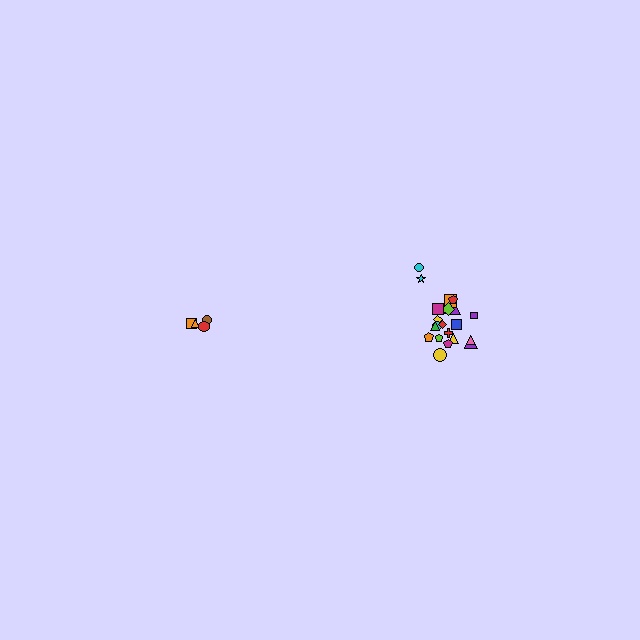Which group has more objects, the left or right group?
The right group.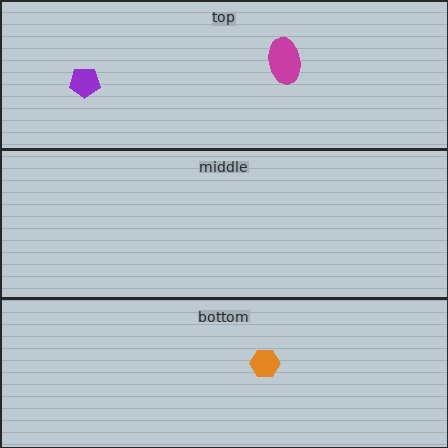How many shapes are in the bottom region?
1.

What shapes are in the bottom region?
The orange hexagon.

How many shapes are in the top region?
2.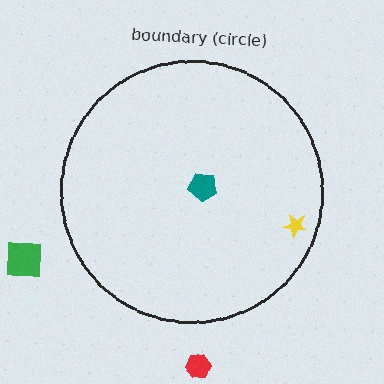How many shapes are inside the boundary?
2 inside, 2 outside.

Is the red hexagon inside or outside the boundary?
Outside.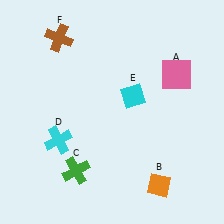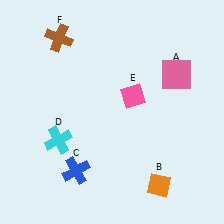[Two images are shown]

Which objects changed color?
C changed from green to blue. E changed from cyan to pink.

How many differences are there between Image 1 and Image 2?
There are 2 differences between the two images.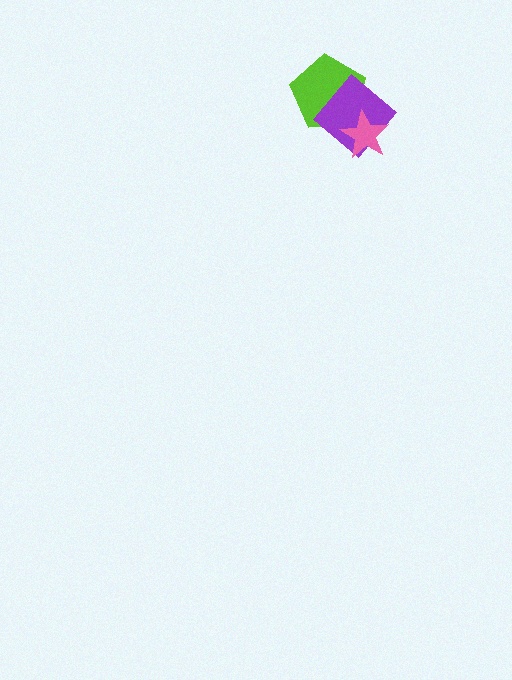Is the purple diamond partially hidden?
Yes, it is partially covered by another shape.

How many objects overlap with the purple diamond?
2 objects overlap with the purple diamond.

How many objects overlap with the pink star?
2 objects overlap with the pink star.